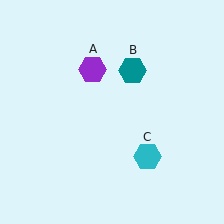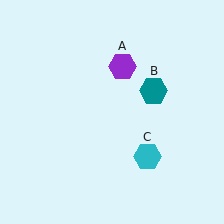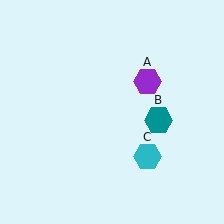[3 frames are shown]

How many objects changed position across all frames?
2 objects changed position: purple hexagon (object A), teal hexagon (object B).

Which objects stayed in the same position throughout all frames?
Cyan hexagon (object C) remained stationary.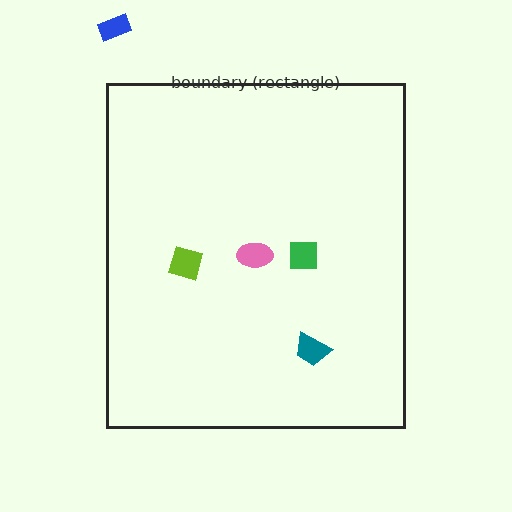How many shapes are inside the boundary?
4 inside, 1 outside.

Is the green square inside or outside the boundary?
Inside.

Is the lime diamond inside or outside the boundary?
Inside.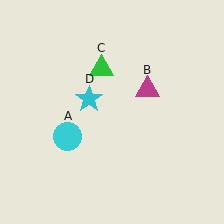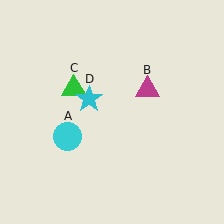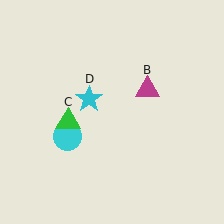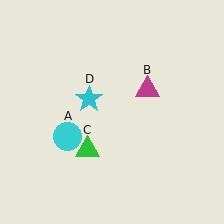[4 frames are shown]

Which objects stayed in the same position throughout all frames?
Cyan circle (object A) and magenta triangle (object B) and cyan star (object D) remained stationary.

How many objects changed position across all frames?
1 object changed position: green triangle (object C).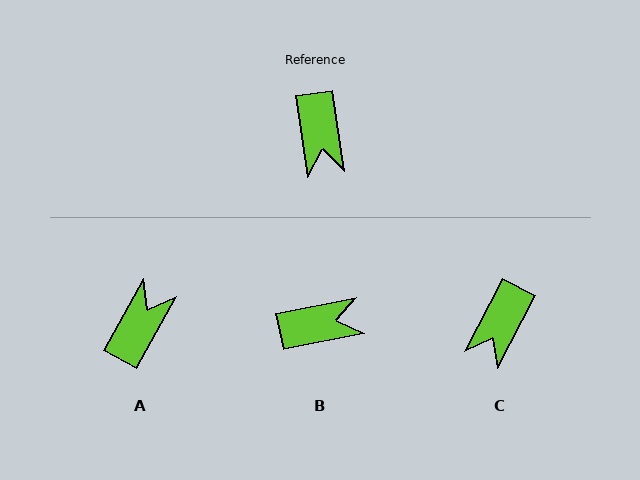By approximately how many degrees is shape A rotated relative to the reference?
Approximately 143 degrees counter-clockwise.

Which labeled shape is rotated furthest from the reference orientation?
A, about 143 degrees away.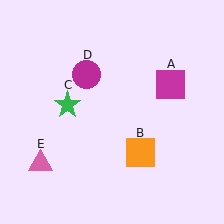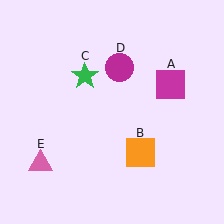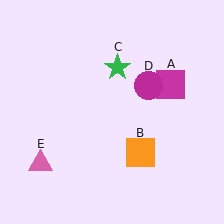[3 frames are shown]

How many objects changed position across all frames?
2 objects changed position: green star (object C), magenta circle (object D).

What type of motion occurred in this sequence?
The green star (object C), magenta circle (object D) rotated clockwise around the center of the scene.